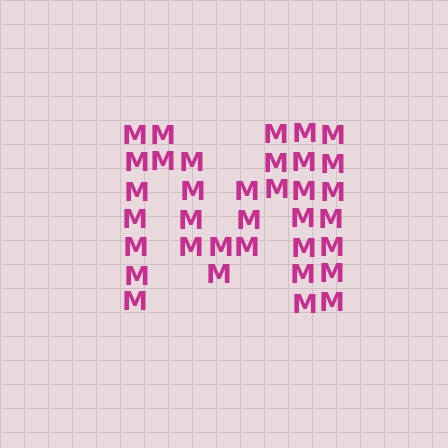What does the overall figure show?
The overall figure shows the letter M.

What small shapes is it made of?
It is made of small letter M's.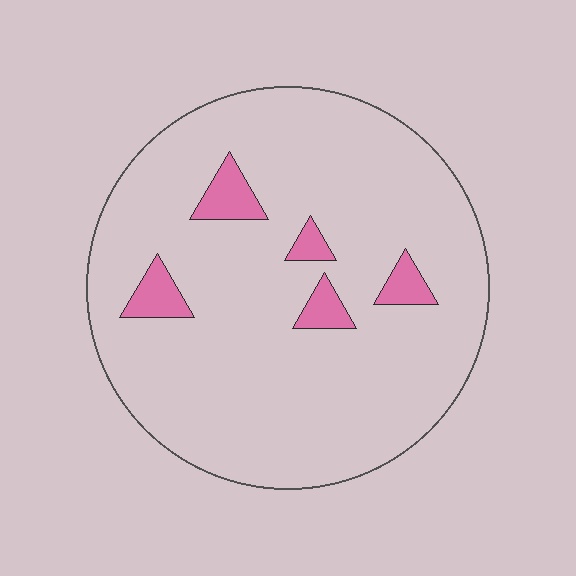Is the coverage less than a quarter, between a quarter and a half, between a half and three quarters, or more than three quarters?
Less than a quarter.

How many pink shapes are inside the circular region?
5.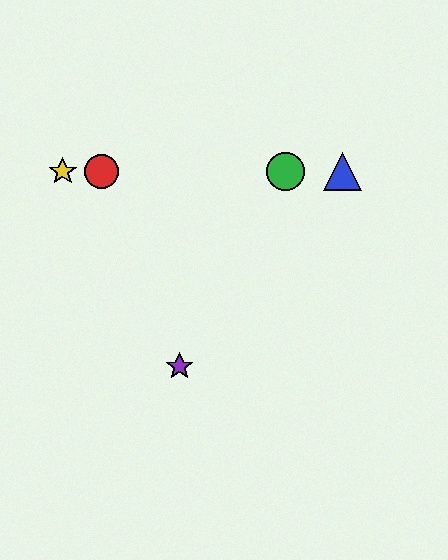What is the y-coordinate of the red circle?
The red circle is at y≈172.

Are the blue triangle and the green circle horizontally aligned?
Yes, both are at y≈172.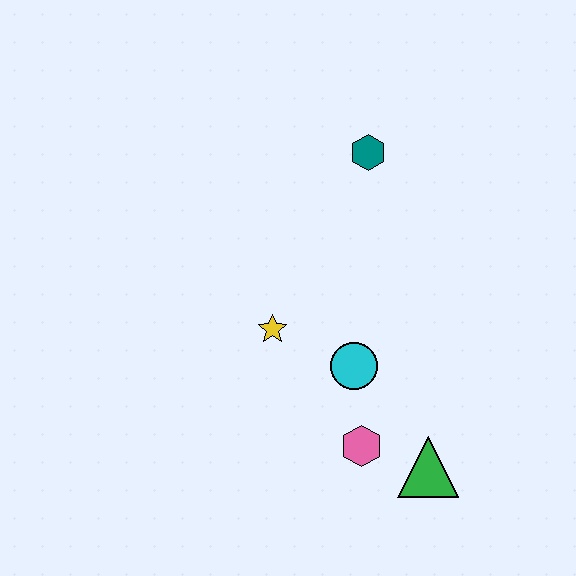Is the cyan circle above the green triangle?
Yes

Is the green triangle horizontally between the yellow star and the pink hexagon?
No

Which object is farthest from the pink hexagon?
The teal hexagon is farthest from the pink hexagon.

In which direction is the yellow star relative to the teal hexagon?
The yellow star is below the teal hexagon.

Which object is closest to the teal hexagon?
The yellow star is closest to the teal hexagon.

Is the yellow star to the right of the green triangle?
No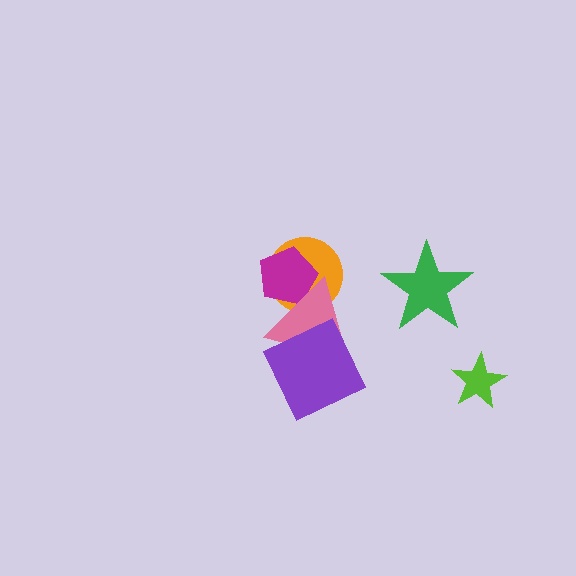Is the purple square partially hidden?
No, no other shape covers it.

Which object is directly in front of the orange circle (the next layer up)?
The magenta pentagon is directly in front of the orange circle.